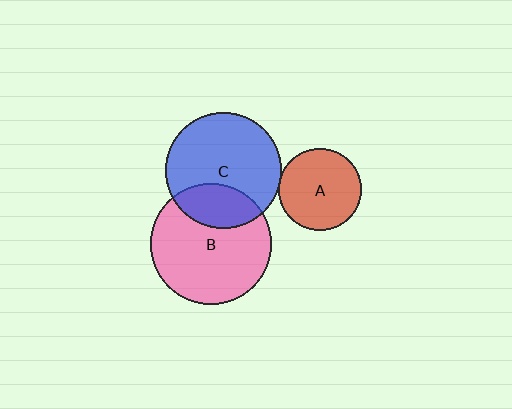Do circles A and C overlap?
Yes.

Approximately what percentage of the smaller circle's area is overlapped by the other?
Approximately 5%.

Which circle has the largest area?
Circle B (pink).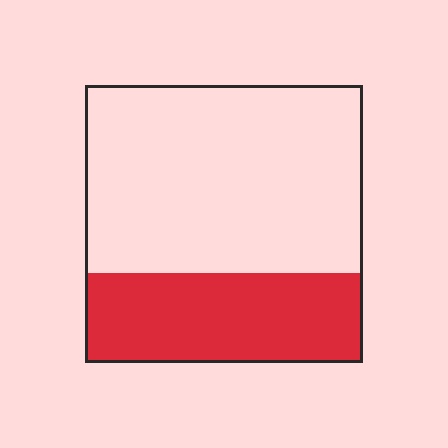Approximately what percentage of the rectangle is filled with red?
Approximately 30%.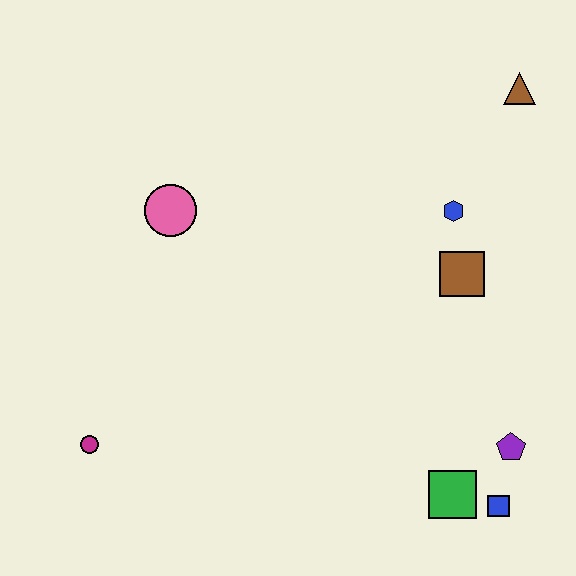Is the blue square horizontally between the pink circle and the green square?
No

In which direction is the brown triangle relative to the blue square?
The brown triangle is above the blue square.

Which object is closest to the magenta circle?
The pink circle is closest to the magenta circle.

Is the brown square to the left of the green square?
No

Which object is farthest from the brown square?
The magenta circle is farthest from the brown square.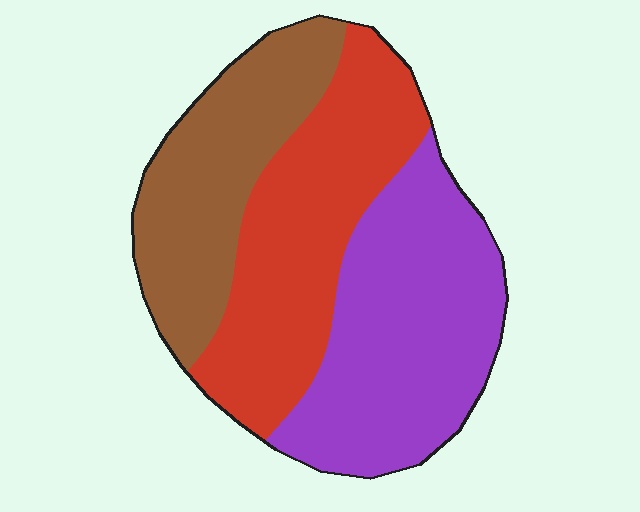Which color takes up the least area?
Brown, at roughly 25%.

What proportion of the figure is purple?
Purple takes up about three eighths (3/8) of the figure.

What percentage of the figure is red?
Red covers around 35% of the figure.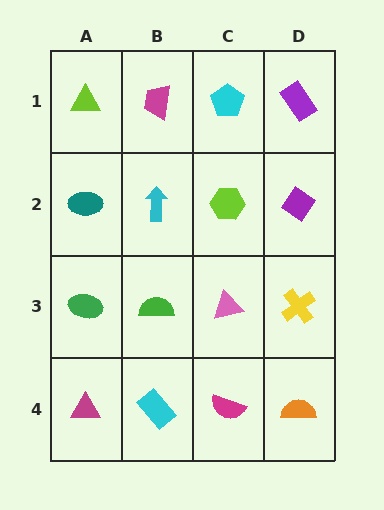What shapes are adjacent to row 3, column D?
A purple diamond (row 2, column D), an orange semicircle (row 4, column D), a pink triangle (row 3, column C).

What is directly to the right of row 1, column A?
A magenta trapezoid.